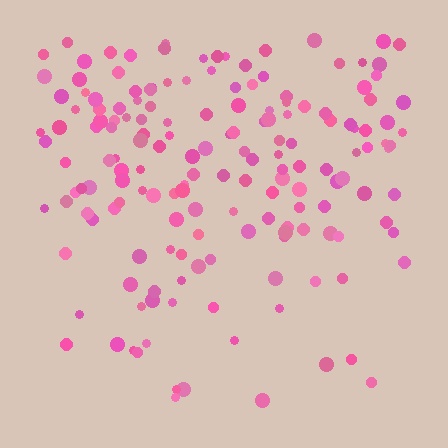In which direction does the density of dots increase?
From bottom to top, with the top side densest.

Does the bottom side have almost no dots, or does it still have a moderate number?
Still a moderate number, just noticeably fewer than the top.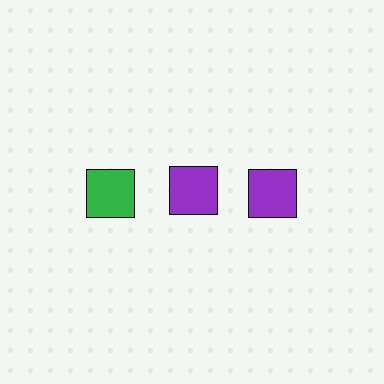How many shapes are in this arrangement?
There are 3 shapes arranged in a grid pattern.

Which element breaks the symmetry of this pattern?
The green square in the top row, leftmost column breaks the symmetry. All other shapes are purple squares.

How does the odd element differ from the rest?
It has a different color: green instead of purple.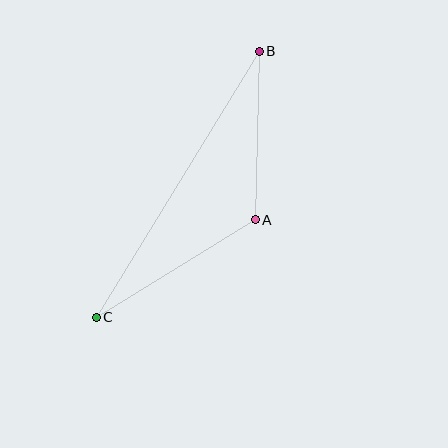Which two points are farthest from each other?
Points B and C are farthest from each other.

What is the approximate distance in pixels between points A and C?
The distance between A and C is approximately 187 pixels.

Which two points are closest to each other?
Points A and B are closest to each other.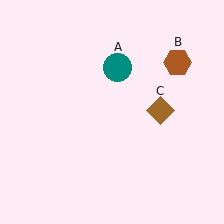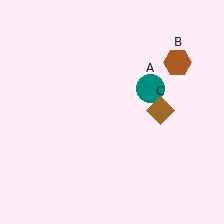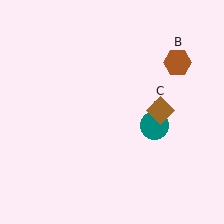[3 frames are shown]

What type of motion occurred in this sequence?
The teal circle (object A) rotated clockwise around the center of the scene.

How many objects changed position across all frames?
1 object changed position: teal circle (object A).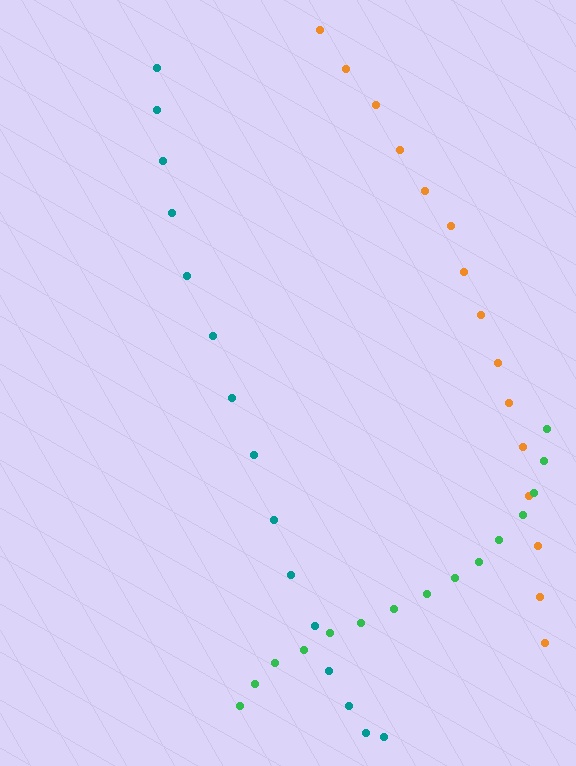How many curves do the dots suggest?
There are 3 distinct paths.